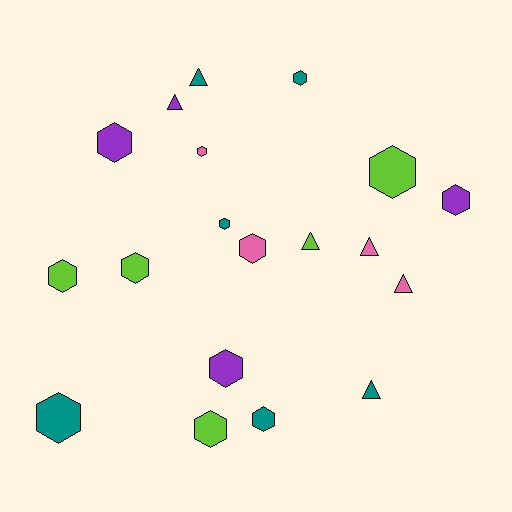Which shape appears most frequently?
Hexagon, with 13 objects.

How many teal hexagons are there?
There are 4 teal hexagons.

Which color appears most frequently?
Teal, with 6 objects.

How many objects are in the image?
There are 19 objects.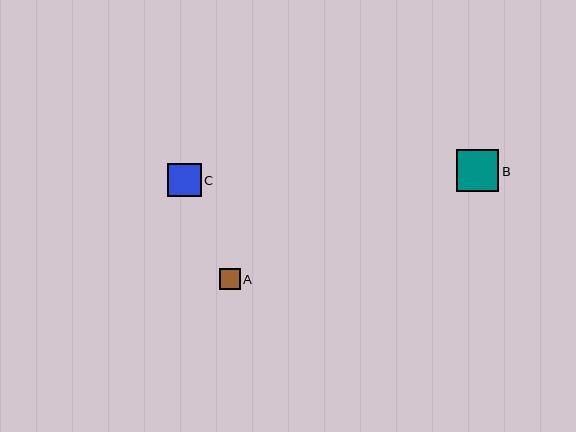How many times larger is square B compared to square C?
Square B is approximately 1.2 times the size of square C.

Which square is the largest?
Square B is the largest with a size of approximately 42 pixels.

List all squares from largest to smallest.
From largest to smallest: B, C, A.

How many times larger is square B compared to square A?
Square B is approximately 2.0 times the size of square A.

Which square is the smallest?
Square A is the smallest with a size of approximately 21 pixels.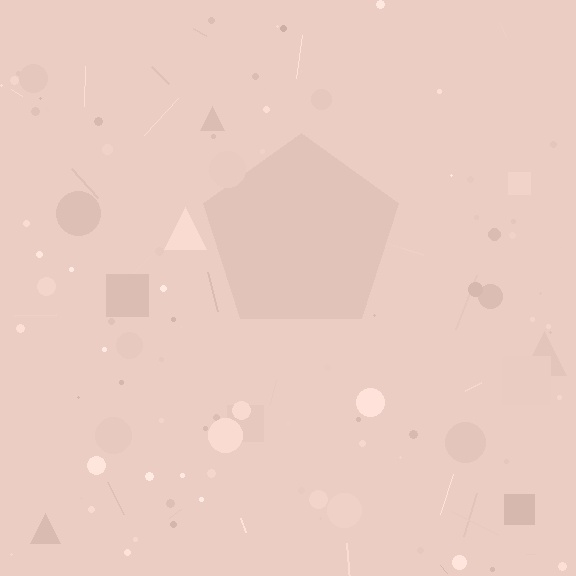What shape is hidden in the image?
A pentagon is hidden in the image.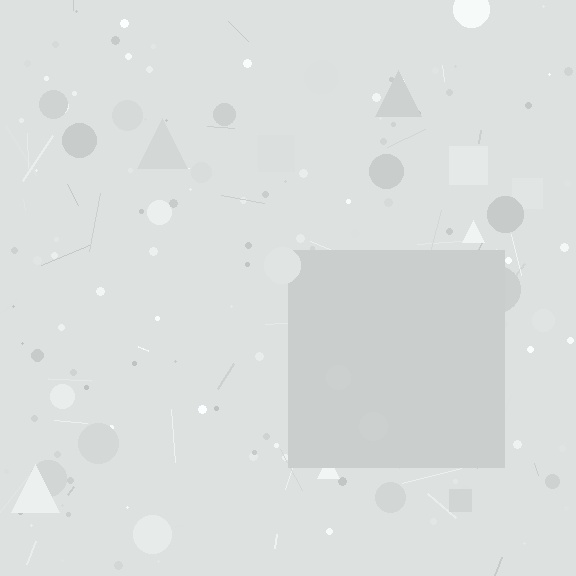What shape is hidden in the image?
A square is hidden in the image.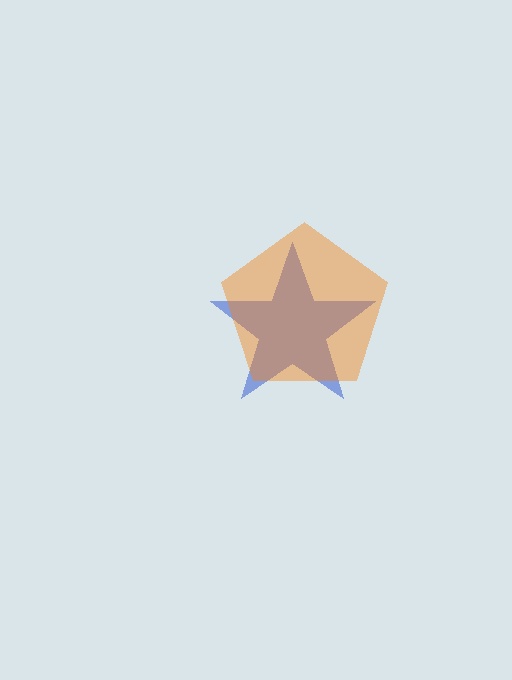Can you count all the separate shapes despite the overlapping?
Yes, there are 2 separate shapes.